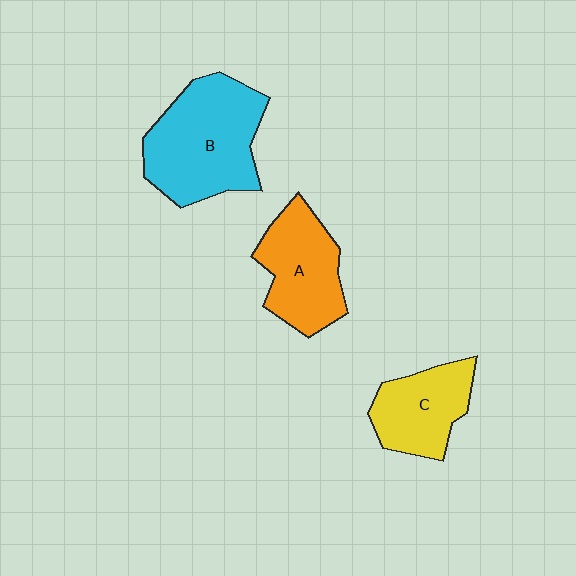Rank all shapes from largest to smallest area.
From largest to smallest: B (cyan), A (orange), C (yellow).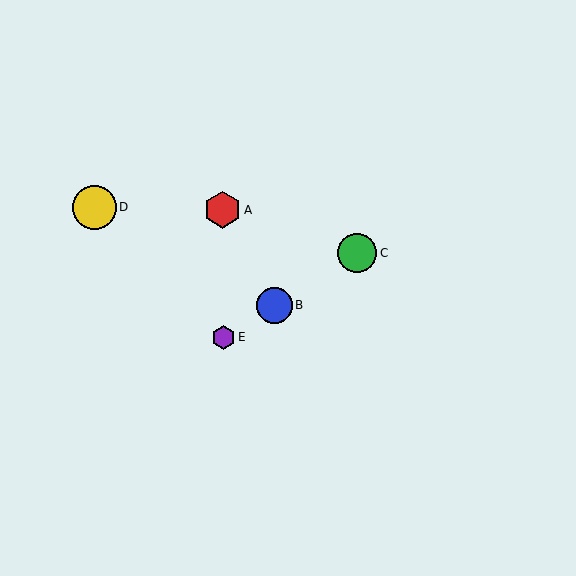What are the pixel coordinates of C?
Object C is at (357, 253).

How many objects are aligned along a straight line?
3 objects (B, C, E) are aligned along a straight line.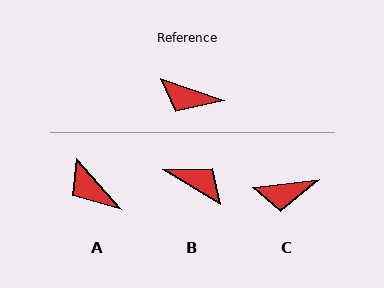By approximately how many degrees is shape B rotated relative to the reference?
Approximately 169 degrees counter-clockwise.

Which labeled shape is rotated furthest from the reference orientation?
B, about 169 degrees away.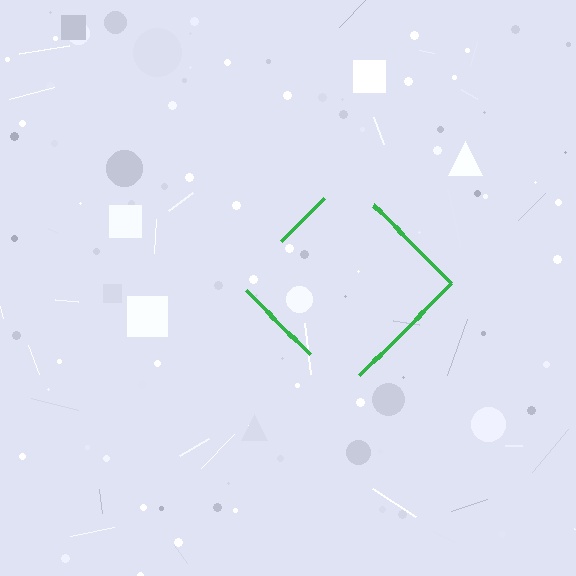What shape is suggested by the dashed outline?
The dashed outline suggests a diamond.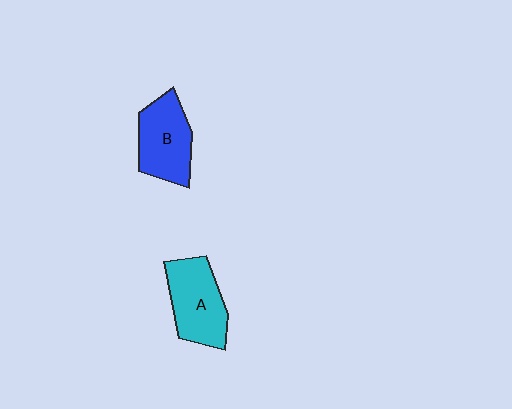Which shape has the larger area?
Shape A (cyan).